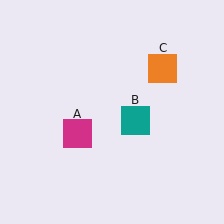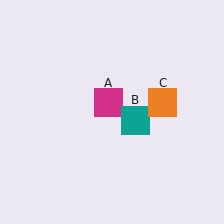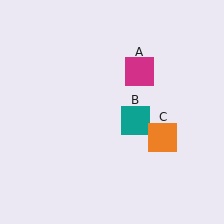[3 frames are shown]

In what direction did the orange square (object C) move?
The orange square (object C) moved down.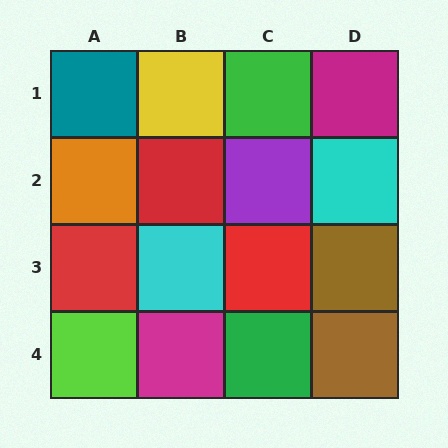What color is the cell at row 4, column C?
Green.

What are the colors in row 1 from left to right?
Teal, yellow, green, magenta.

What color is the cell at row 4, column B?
Magenta.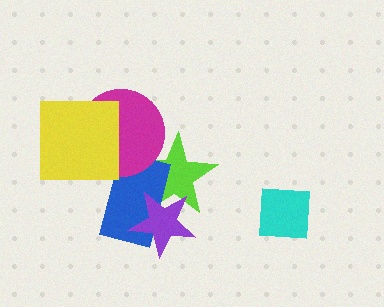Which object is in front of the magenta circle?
The yellow square is in front of the magenta circle.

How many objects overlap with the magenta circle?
3 objects overlap with the magenta circle.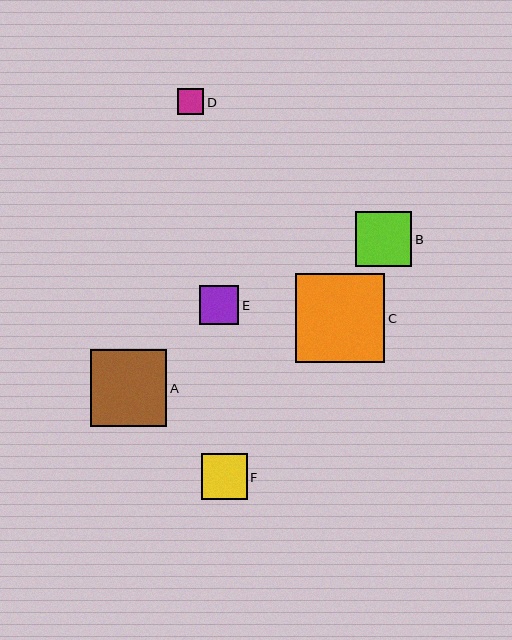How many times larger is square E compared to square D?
Square E is approximately 1.5 times the size of square D.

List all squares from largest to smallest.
From largest to smallest: C, A, B, F, E, D.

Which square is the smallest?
Square D is the smallest with a size of approximately 26 pixels.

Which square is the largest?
Square C is the largest with a size of approximately 89 pixels.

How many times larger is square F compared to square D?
Square F is approximately 1.7 times the size of square D.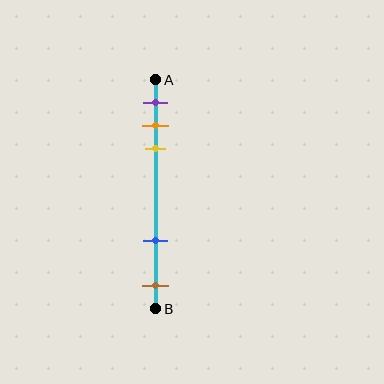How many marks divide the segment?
There are 5 marks dividing the segment.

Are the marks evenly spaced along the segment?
No, the marks are not evenly spaced.